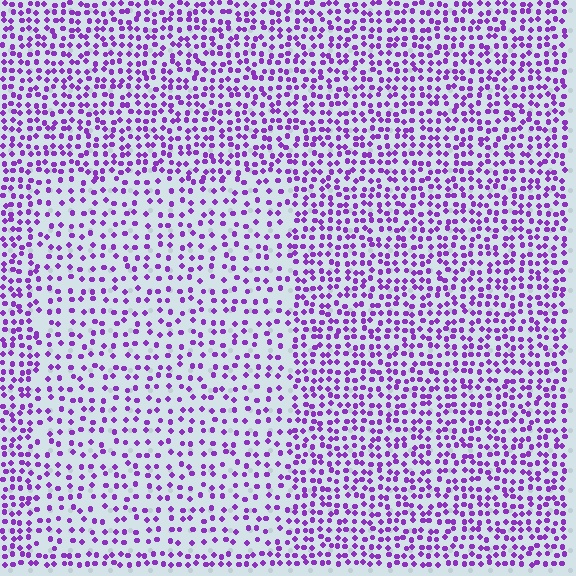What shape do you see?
I see a rectangle.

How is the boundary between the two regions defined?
The boundary is defined by a change in element density (approximately 1.7x ratio). All elements are the same color, size, and shape.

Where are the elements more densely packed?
The elements are more densely packed outside the rectangle boundary.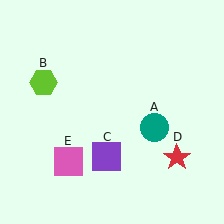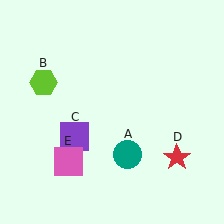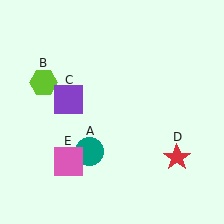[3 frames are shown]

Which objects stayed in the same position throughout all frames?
Lime hexagon (object B) and red star (object D) and pink square (object E) remained stationary.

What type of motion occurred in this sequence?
The teal circle (object A), purple square (object C) rotated clockwise around the center of the scene.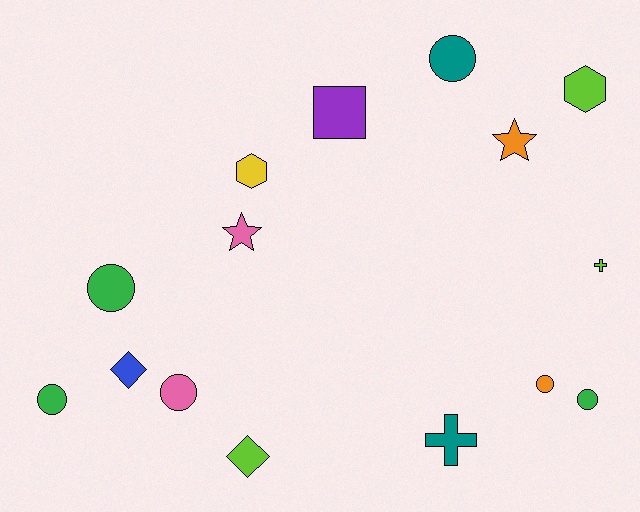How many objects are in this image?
There are 15 objects.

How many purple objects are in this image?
There is 1 purple object.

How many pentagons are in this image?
There are no pentagons.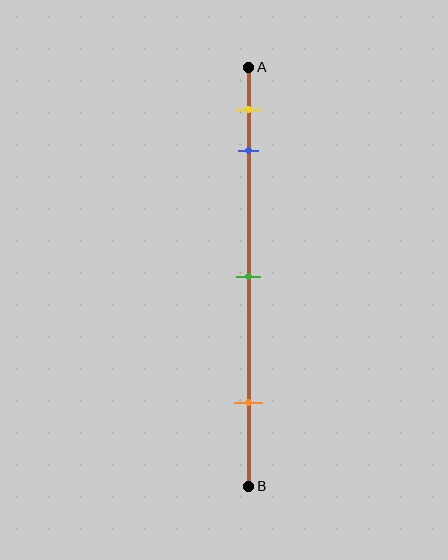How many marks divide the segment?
There are 4 marks dividing the segment.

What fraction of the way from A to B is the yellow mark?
The yellow mark is approximately 10% (0.1) of the way from A to B.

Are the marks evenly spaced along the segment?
No, the marks are not evenly spaced.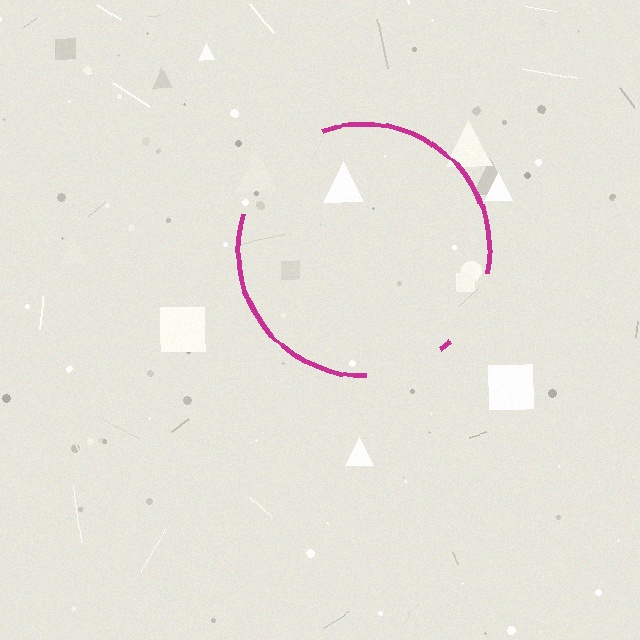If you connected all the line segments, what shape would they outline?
They would outline a circle.